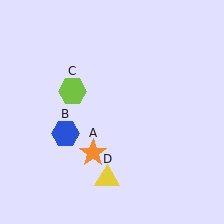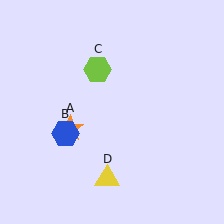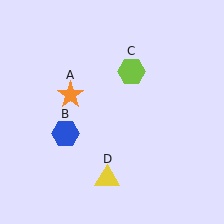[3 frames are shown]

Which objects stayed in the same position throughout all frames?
Blue hexagon (object B) and yellow triangle (object D) remained stationary.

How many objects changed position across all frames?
2 objects changed position: orange star (object A), lime hexagon (object C).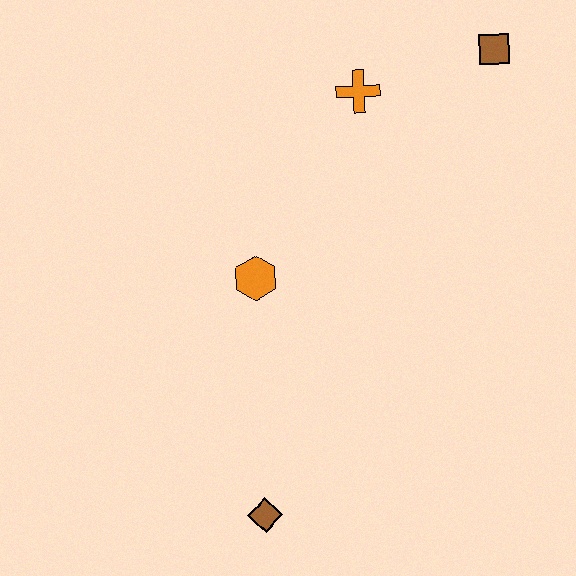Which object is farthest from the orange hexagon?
The brown square is farthest from the orange hexagon.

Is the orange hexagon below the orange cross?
Yes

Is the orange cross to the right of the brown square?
No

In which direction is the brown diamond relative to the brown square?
The brown diamond is below the brown square.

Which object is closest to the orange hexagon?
The orange cross is closest to the orange hexagon.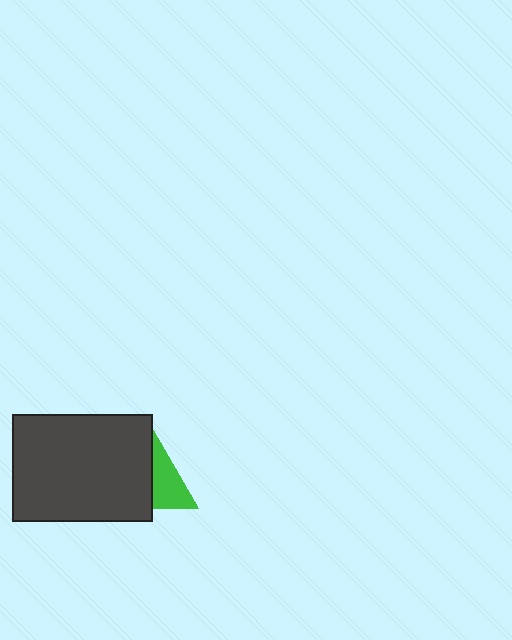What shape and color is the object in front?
The object in front is a dark gray rectangle.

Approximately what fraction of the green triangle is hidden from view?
Roughly 58% of the green triangle is hidden behind the dark gray rectangle.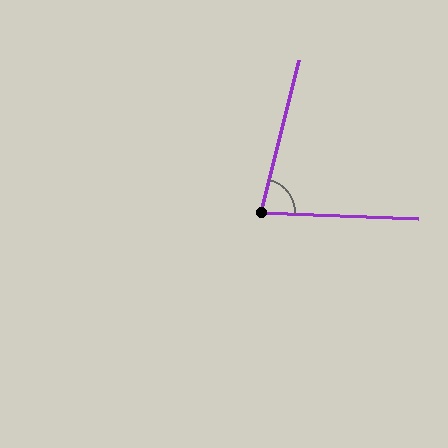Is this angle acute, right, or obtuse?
It is acute.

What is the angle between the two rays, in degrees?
Approximately 78 degrees.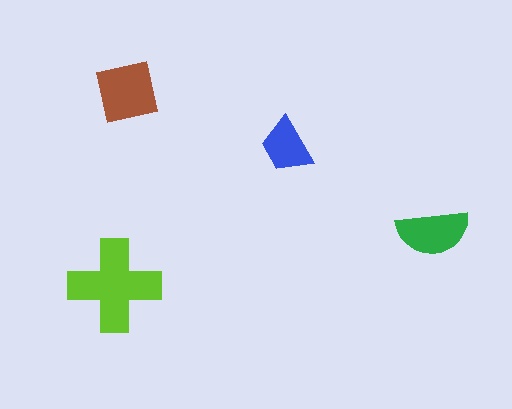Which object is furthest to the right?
The green semicircle is rightmost.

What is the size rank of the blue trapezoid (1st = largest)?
4th.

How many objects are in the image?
There are 4 objects in the image.